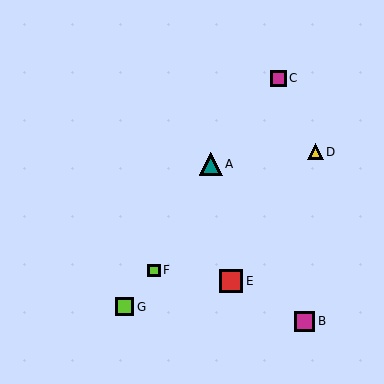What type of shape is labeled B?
Shape B is a magenta square.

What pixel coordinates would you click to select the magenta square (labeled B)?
Click at (305, 321) to select the magenta square B.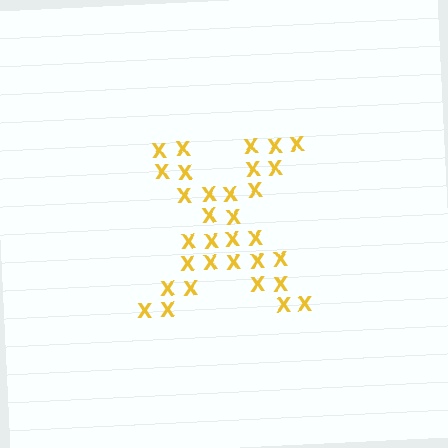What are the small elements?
The small elements are letter X's.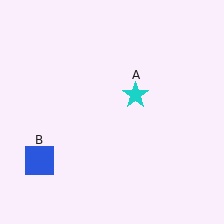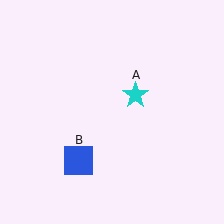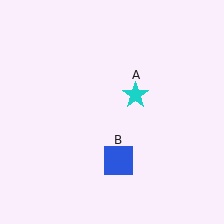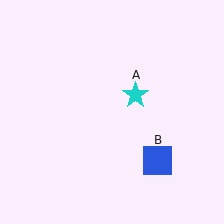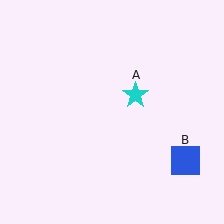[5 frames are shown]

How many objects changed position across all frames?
1 object changed position: blue square (object B).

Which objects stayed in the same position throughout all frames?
Cyan star (object A) remained stationary.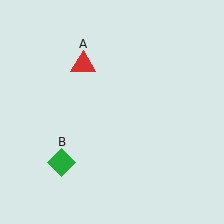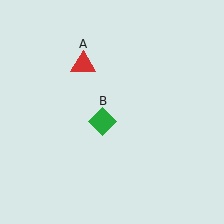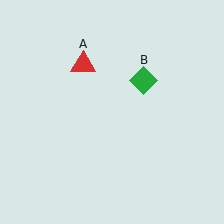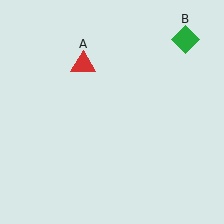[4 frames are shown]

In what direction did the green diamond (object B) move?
The green diamond (object B) moved up and to the right.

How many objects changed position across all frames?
1 object changed position: green diamond (object B).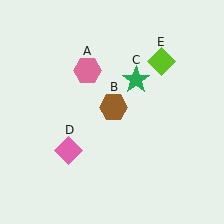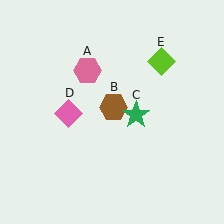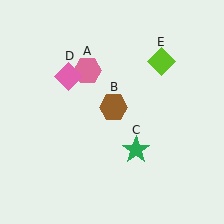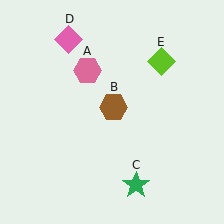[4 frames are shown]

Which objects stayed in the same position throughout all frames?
Pink hexagon (object A) and brown hexagon (object B) and lime diamond (object E) remained stationary.